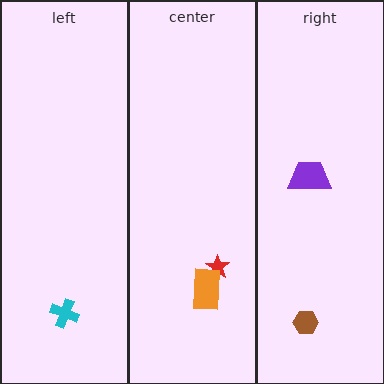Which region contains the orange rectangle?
The center region.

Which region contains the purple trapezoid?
The right region.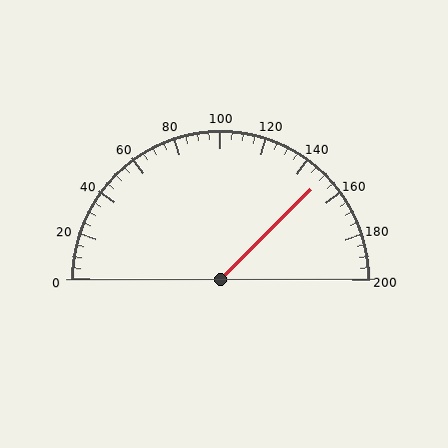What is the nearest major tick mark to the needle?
The nearest major tick mark is 160.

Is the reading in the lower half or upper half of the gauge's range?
The reading is in the upper half of the range (0 to 200).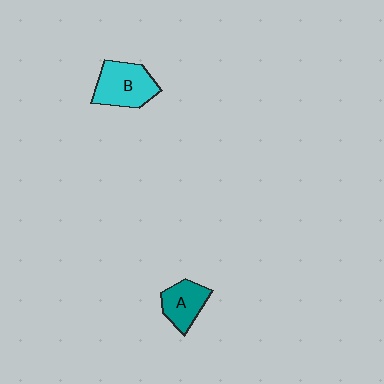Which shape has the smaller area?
Shape A (teal).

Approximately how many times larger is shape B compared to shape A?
Approximately 1.4 times.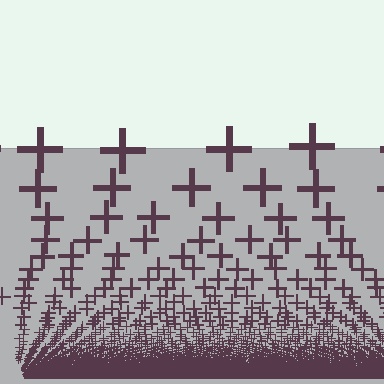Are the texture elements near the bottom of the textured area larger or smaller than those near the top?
Smaller. The gradient is inverted — elements near the bottom are smaller and denser.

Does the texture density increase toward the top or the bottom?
Density increases toward the bottom.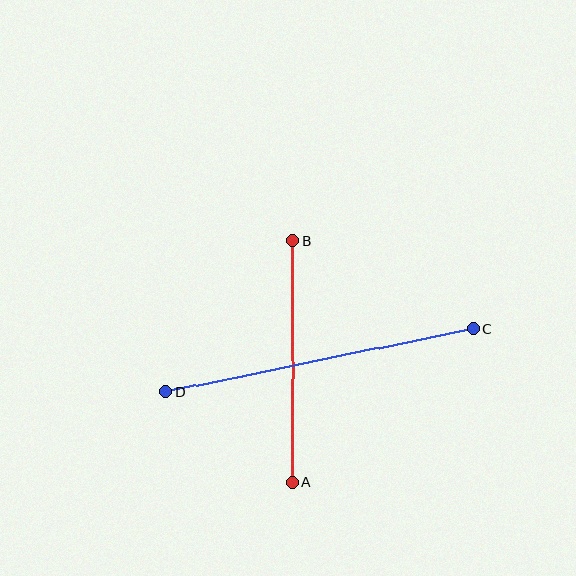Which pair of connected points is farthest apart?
Points C and D are farthest apart.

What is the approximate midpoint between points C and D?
The midpoint is at approximately (319, 360) pixels.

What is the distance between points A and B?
The distance is approximately 241 pixels.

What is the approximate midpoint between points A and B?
The midpoint is at approximately (293, 362) pixels.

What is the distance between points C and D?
The distance is approximately 313 pixels.